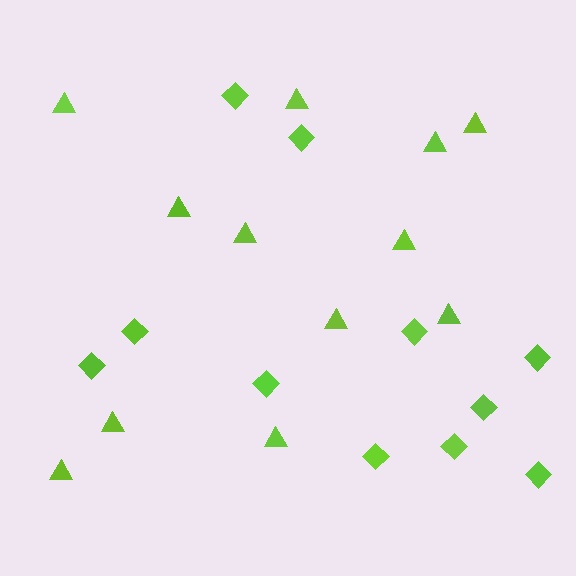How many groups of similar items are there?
There are 2 groups: one group of triangles (12) and one group of diamonds (11).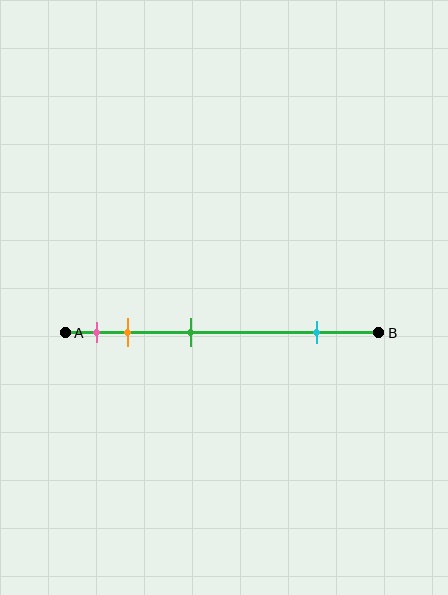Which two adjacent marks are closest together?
The pink and orange marks are the closest adjacent pair.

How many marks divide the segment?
There are 4 marks dividing the segment.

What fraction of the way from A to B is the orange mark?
The orange mark is approximately 20% (0.2) of the way from A to B.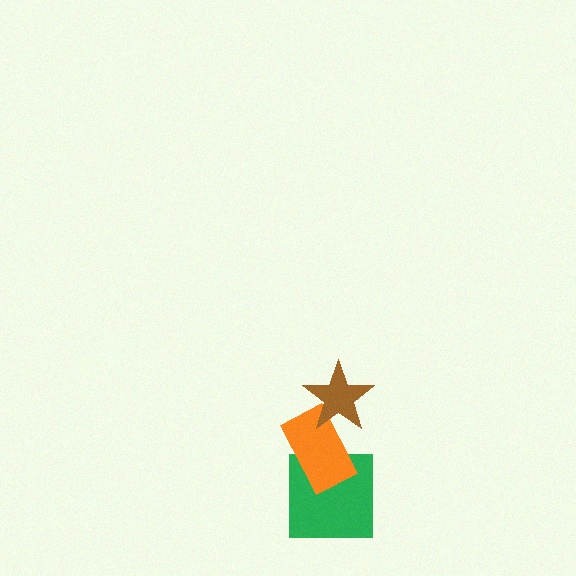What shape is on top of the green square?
The orange rectangle is on top of the green square.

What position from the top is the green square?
The green square is 3rd from the top.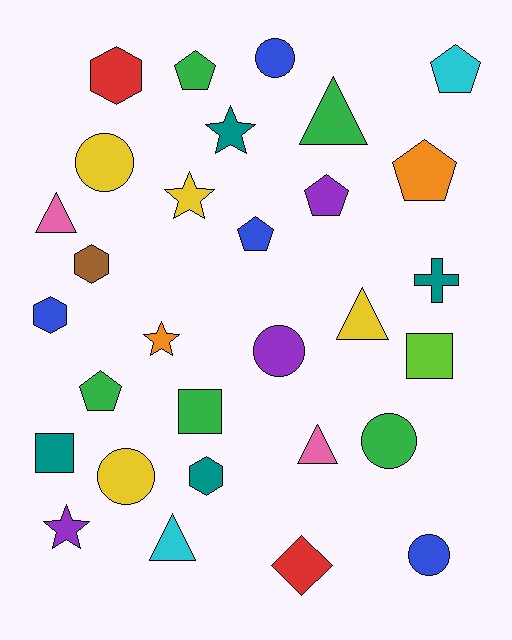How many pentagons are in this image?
There are 6 pentagons.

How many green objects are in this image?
There are 5 green objects.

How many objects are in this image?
There are 30 objects.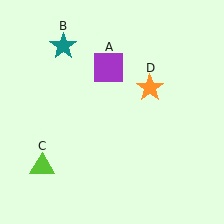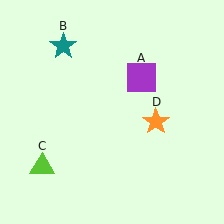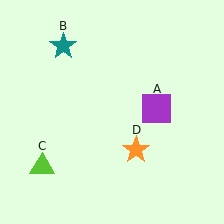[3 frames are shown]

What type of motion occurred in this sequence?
The purple square (object A), orange star (object D) rotated clockwise around the center of the scene.